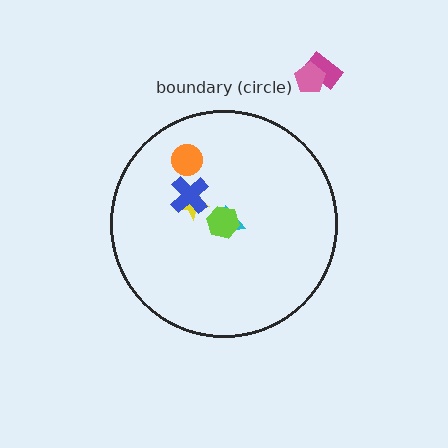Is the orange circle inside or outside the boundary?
Inside.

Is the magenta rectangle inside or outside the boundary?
Outside.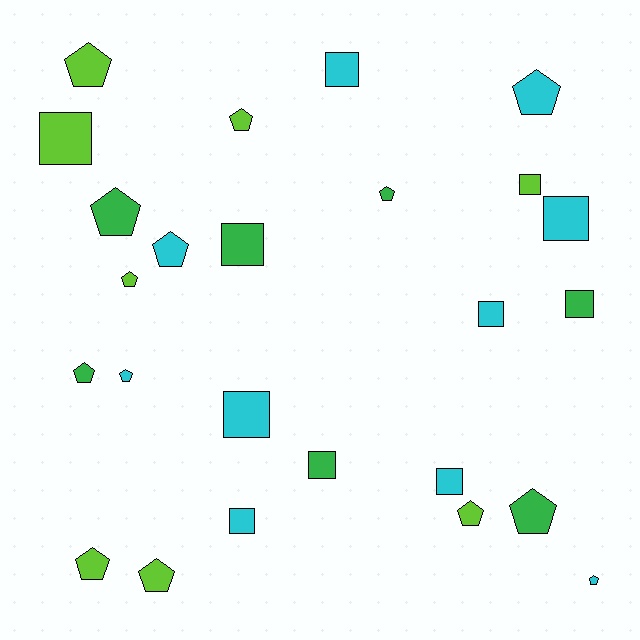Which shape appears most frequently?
Pentagon, with 14 objects.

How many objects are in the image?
There are 25 objects.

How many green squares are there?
There are 3 green squares.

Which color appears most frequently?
Cyan, with 10 objects.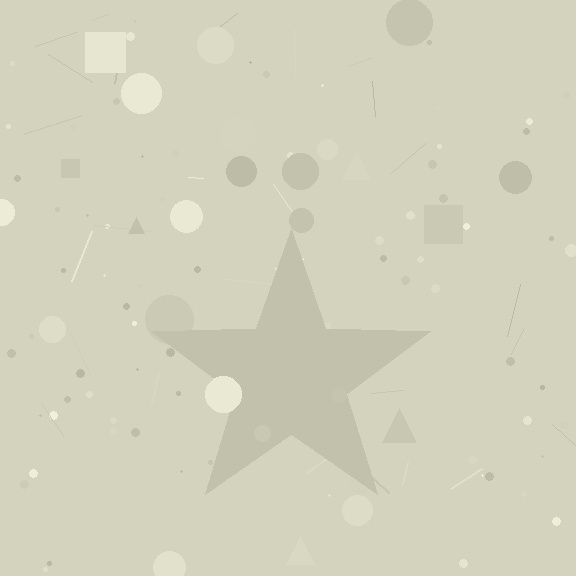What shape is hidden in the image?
A star is hidden in the image.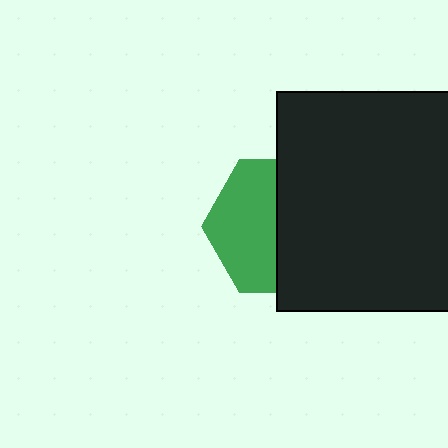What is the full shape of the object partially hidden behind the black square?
The partially hidden object is a green hexagon.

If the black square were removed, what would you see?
You would see the complete green hexagon.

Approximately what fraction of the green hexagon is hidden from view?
Roughly 52% of the green hexagon is hidden behind the black square.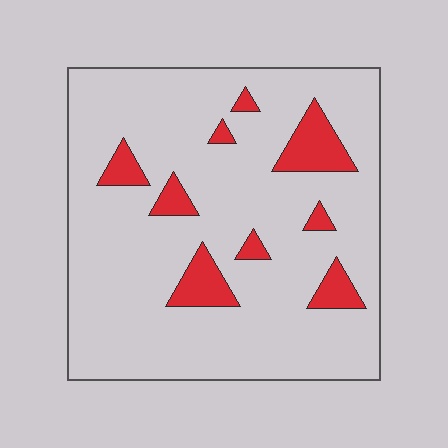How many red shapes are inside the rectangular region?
9.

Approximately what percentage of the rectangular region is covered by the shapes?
Approximately 10%.